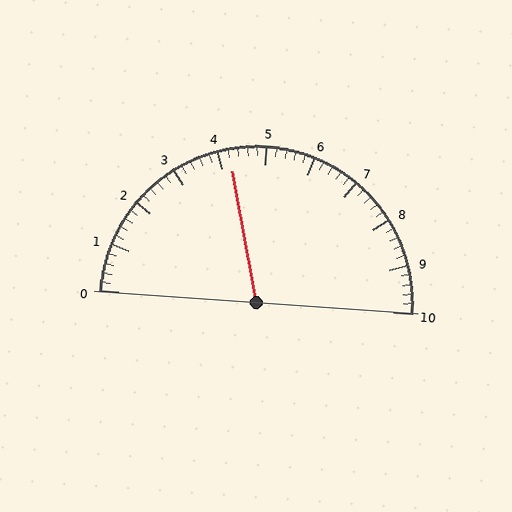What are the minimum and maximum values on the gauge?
The gauge ranges from 0 to 10.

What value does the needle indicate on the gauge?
The needle indicates approximately 4.2.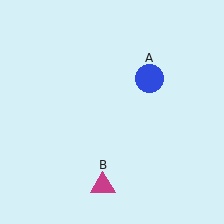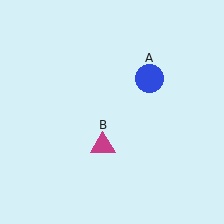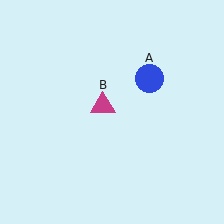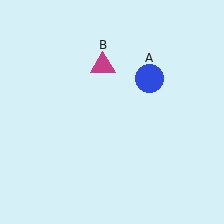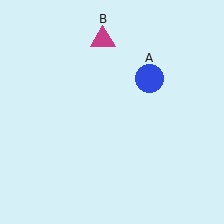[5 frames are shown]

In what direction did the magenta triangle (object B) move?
The magenta triangle (object B) moved up.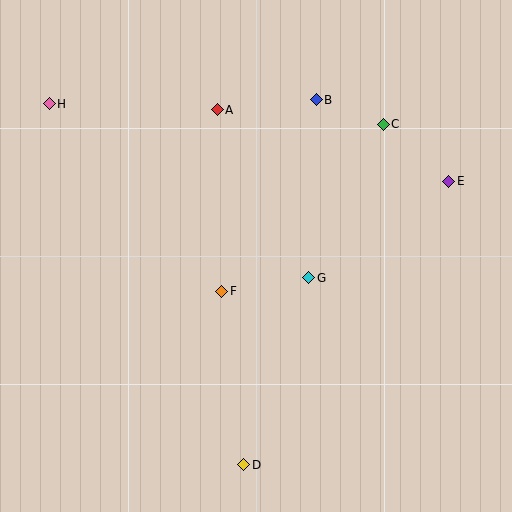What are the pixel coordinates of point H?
Point H is at (49, 104).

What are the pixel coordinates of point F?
Point F is at (222, 291).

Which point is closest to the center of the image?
Point F at (222, 291) is closest to the center.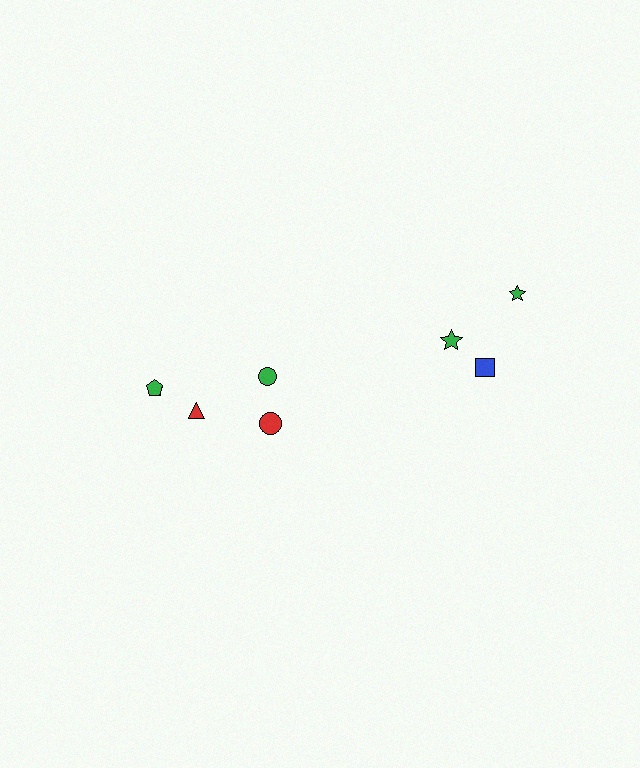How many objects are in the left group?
There are 5 objects.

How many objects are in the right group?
There are 3 objects.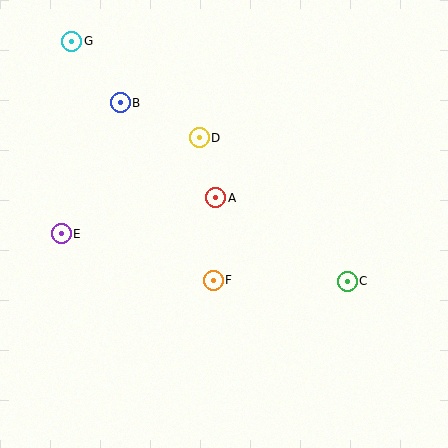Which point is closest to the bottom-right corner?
Point C is closest to the bottom-right corner.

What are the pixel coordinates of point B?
Point B is at (120, 103).